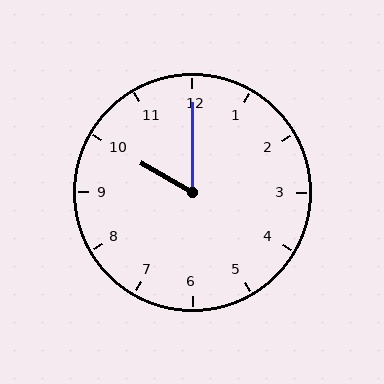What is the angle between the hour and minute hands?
Approximately 60 degrees.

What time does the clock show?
10:00.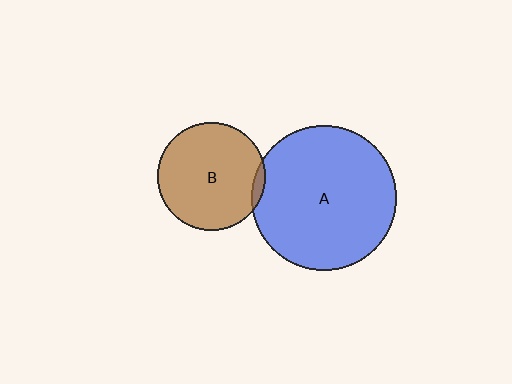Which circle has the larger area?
Circle A (blue).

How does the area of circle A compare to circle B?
Approximately 1.8 times.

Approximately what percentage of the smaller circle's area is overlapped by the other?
Approximately 5%.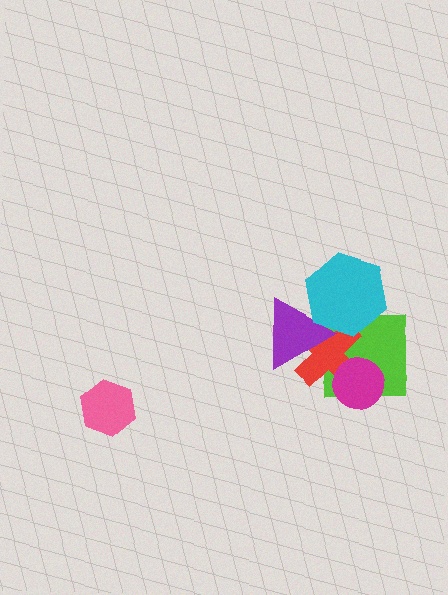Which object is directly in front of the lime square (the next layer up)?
The red cross is directly in front of the lime square.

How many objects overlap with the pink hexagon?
0 objects overlap with the pink hexagon.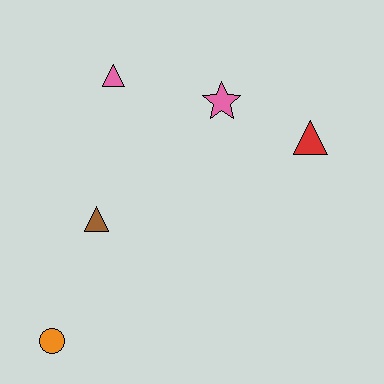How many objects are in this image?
There are 5 objects.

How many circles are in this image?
There is 1 circle.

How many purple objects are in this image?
There are no purple objects.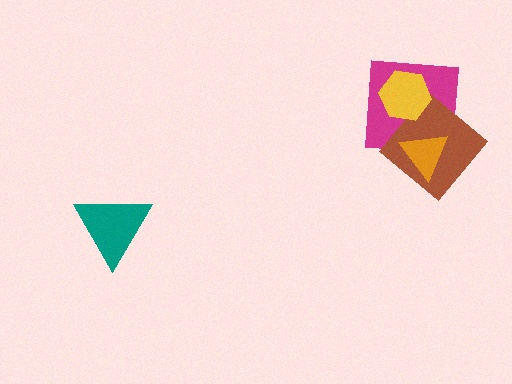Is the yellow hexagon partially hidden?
No, no other shape covers it.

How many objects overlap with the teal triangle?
0 objects overlap with the teal triangle.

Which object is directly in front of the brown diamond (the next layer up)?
The orange triangle is directly in front of the brown diamond.